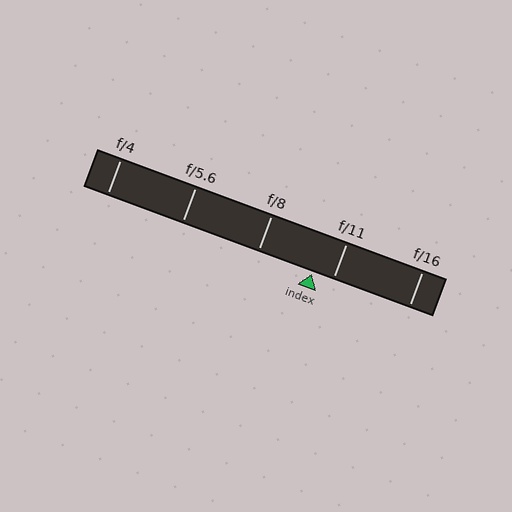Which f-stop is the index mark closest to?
The index mark is closest to f/11.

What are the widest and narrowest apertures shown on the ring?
The widest aperture shown is f/4 and the narrowest is f/16.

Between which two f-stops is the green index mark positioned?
The index mark is between f/8 and f/11.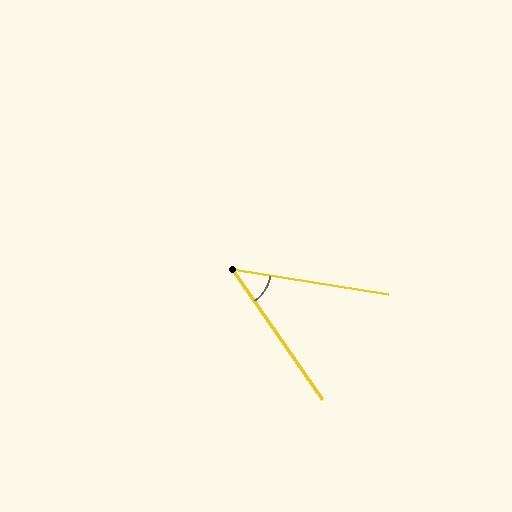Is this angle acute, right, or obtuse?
It is acute.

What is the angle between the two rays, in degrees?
Approximately 46 degrees.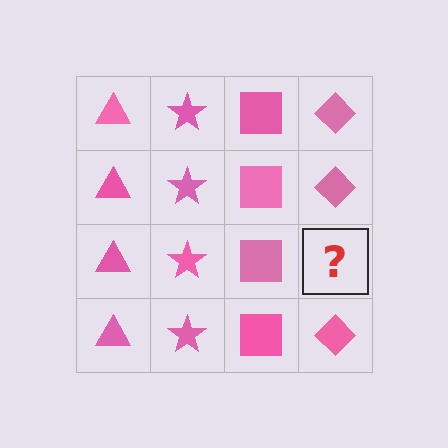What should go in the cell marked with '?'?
The missing cell should contain a pink diamond.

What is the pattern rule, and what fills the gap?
The rule is that each column has a consistent shape. The gap should be filled with a pink diamond.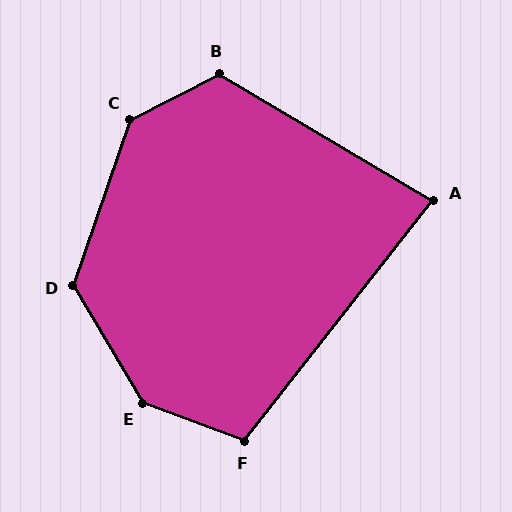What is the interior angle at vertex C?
Approximately 136 degrees (obtuse).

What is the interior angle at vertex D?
Approximately 130 degrees (obtuse).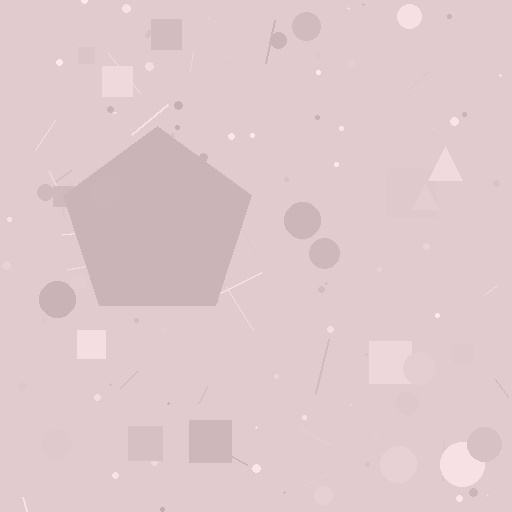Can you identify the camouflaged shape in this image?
The camouflaged shape is a pentagon.